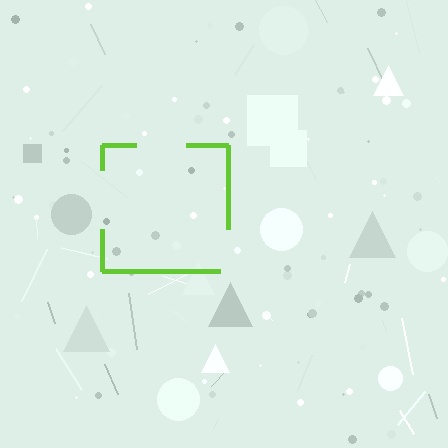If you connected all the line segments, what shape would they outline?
They would outline a square.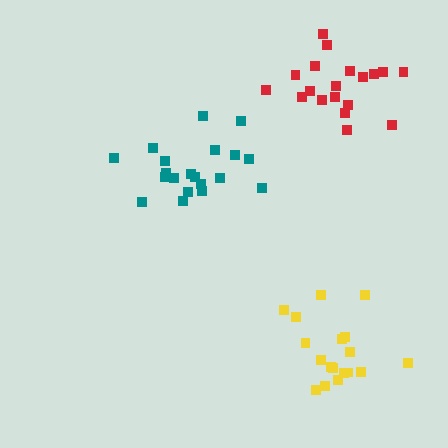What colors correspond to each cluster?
The clusters are colored: yellow, red, teal.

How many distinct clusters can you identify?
There are 3 distinct clusters.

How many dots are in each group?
Group 1: 19 dots, Group 2: 19 dots, Group 3: 20 dots (58 total).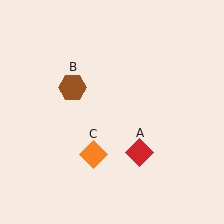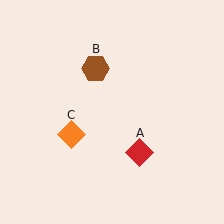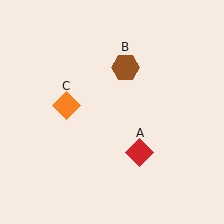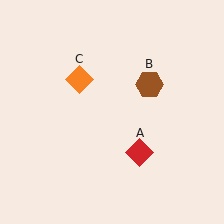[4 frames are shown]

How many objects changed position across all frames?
2 objects changed position: brown hexagon (object B), orange diamond (object C).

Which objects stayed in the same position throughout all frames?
Red diamond (object A) remained stationary.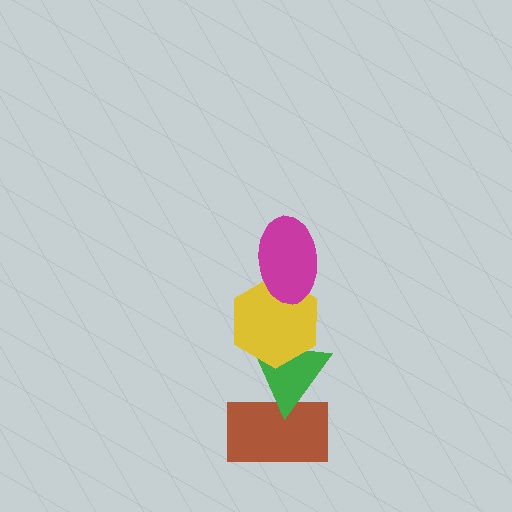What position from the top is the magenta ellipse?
The magenta ellipse is 1st from the top.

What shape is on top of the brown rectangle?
The green triangle is on top of the brown rectangle.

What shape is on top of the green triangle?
The yellow hexagon is on top of the green triangle.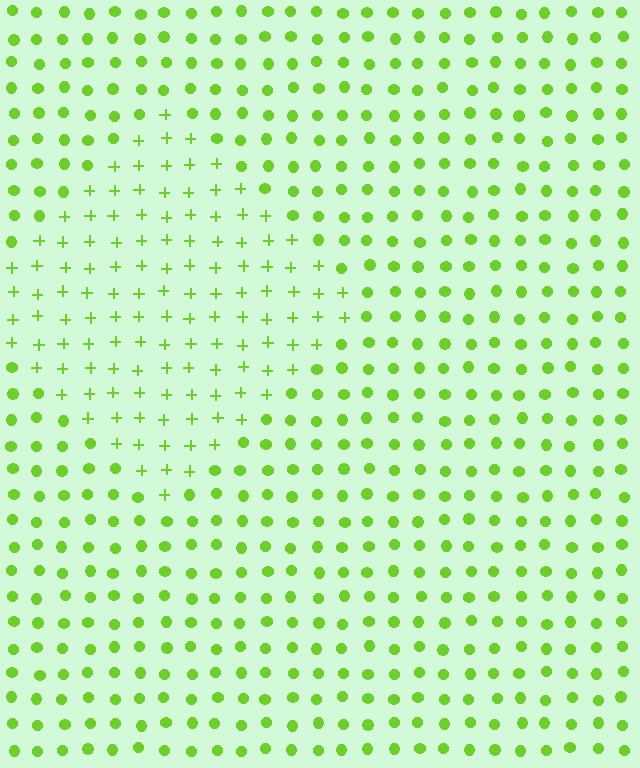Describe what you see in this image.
The image is filled with small lime elements arranged in a uniform grid. A diamond-shaped region contains plus signs, while the surrounding area contains circles. The boundary is defined purely by the change in element shape.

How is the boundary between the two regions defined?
The boundary is defined by a change in element shape: plus signs inside vs. circles outside. All elements share the same color and spacing.